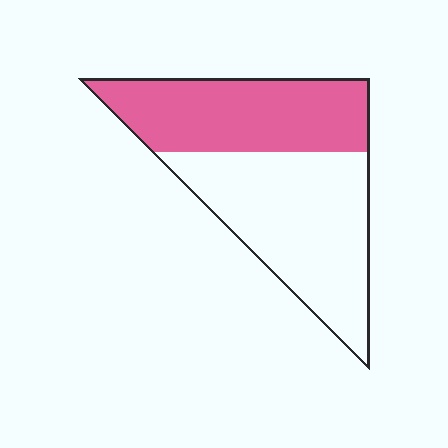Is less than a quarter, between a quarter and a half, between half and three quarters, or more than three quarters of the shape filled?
Between a quarter and a half.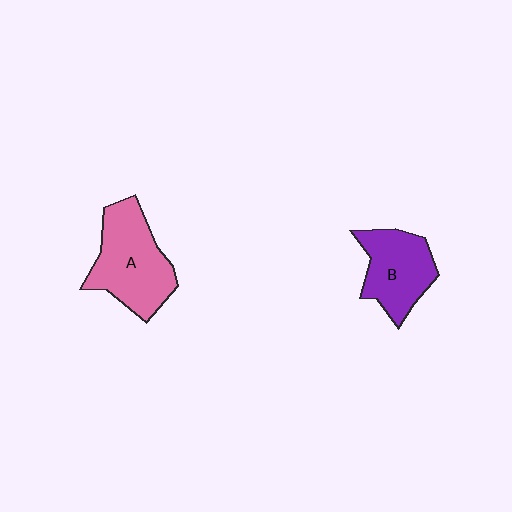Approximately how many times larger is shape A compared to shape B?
Approximately 1.3 times.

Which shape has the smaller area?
Shape B (purple).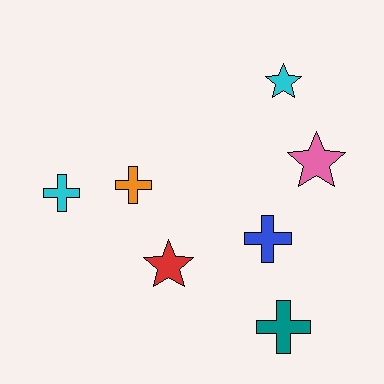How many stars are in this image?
There are 3 stars.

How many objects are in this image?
There are 7 objects.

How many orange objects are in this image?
There is 1 orange object.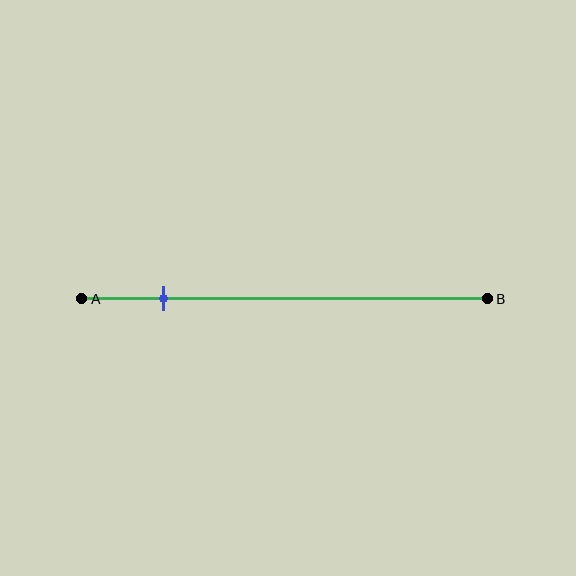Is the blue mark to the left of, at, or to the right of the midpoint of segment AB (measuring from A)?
The blue mark is to the left of the midpoint of segment AB.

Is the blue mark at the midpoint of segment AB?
No, the mark is at about 20% from A, not at the 50% midpoint.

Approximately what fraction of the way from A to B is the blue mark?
The blue mark is approximately 20% of the way from A to B.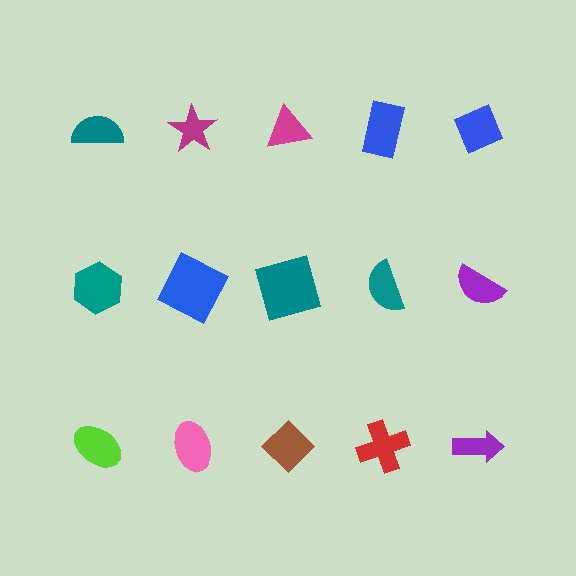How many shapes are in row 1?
5 shapes.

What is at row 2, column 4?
A teal semicircle.